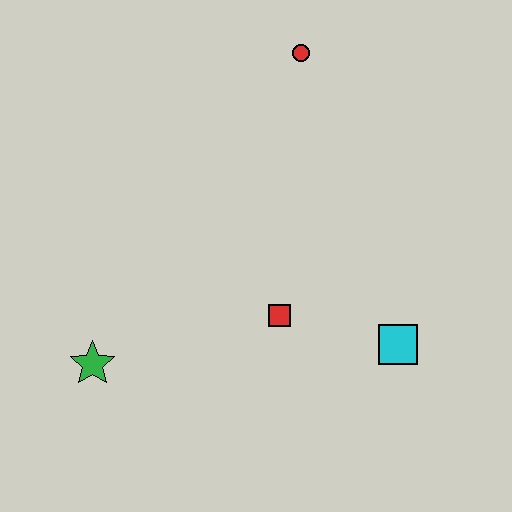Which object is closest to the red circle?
The red square is closest to the red circle.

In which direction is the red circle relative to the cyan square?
The red circle is above the cyan square.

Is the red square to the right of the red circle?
No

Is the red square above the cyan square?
Yes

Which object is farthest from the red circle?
The green star is farthest from the red circle.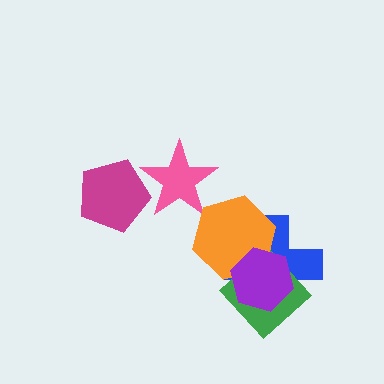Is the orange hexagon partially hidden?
Yes, it is partially covered by another shape.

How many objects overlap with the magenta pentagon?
1 object overlaps with the magenta pentagon.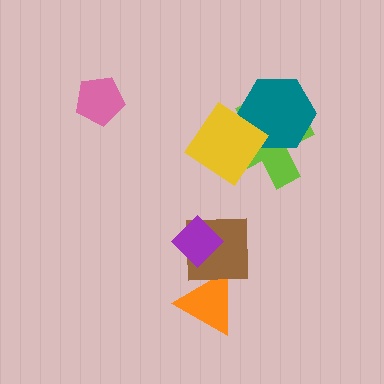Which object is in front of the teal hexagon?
The yellow diamond is in front of the teal hexagon.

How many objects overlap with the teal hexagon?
2 objects overlap with the teal hexagon.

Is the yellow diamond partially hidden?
No, no other shape covers it.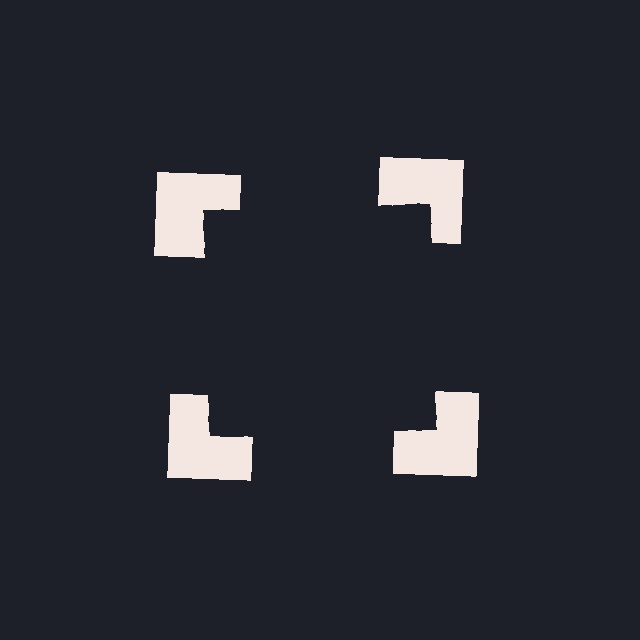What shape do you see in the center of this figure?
An illusory square — its edges are inferred from the aligned wedge cuts in the notched squares, not physically drawn.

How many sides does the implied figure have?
4 sides.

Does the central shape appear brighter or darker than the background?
It typically appears slightly darker than the background, even though no actual brightness change is drawn.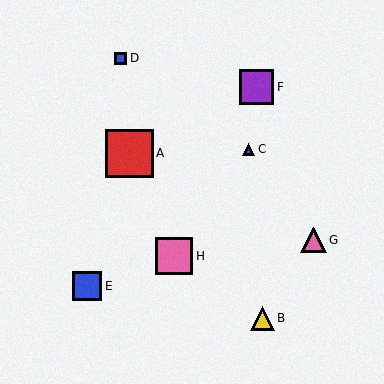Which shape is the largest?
The red square (labeled A) is the largest.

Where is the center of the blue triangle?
The center of the blue triangle is at (249, 149).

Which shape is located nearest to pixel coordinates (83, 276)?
The blue square (labeled E) at (87, 286) is nearest to that location.